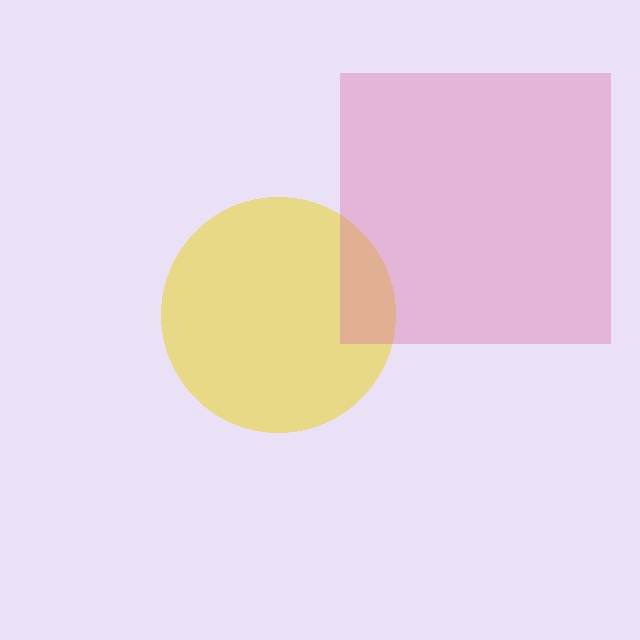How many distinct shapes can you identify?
There are 2 distinct shapes: a yellow circle, a pink square.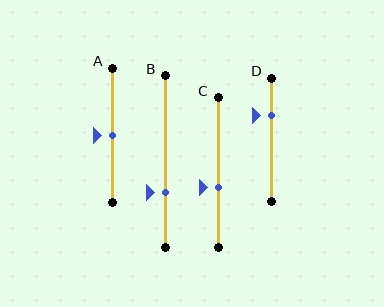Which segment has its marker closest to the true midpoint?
Segment A has its marker closest to the true midpoint.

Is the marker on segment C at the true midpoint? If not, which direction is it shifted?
No, the marker on segment C is shifted downward by about 10% of the segment length.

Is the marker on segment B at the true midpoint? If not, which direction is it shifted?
No, the marker on segment B is shifted downward by about 18% of the segment length.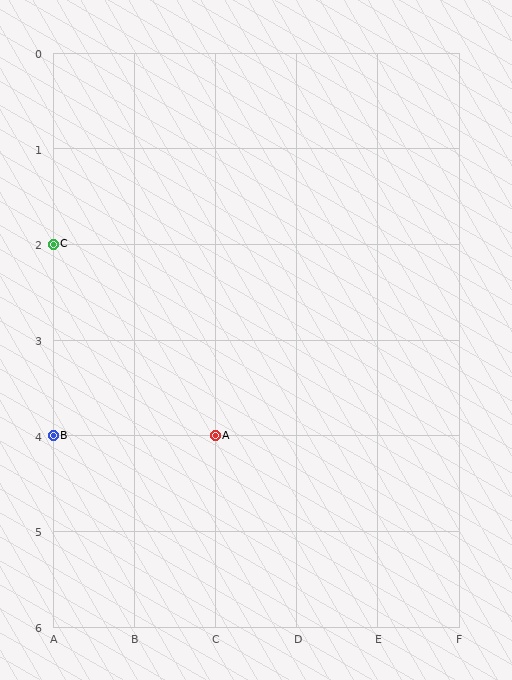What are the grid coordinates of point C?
Point C is at grid coordinates (A, 2).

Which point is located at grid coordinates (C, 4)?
Point A is at (C, 4).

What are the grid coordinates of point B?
Point B is at grid coordinates (A, 4).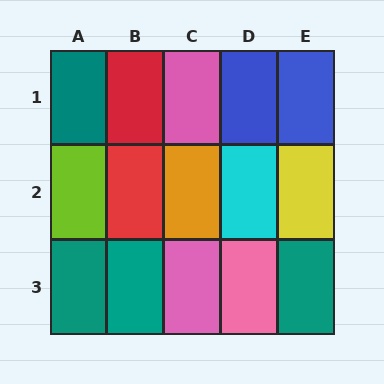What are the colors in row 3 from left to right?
Teal, teal, pink, pink, teal.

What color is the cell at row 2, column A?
Lime.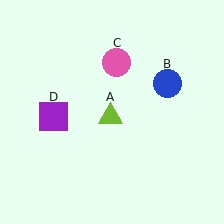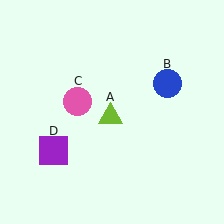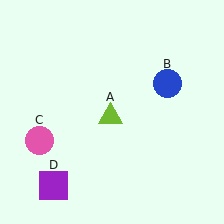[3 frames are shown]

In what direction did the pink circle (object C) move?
The pink circle (object C) moved down and to the left.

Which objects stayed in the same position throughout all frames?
Lime triangle (object A) and blue circle (object B) remained stationary.